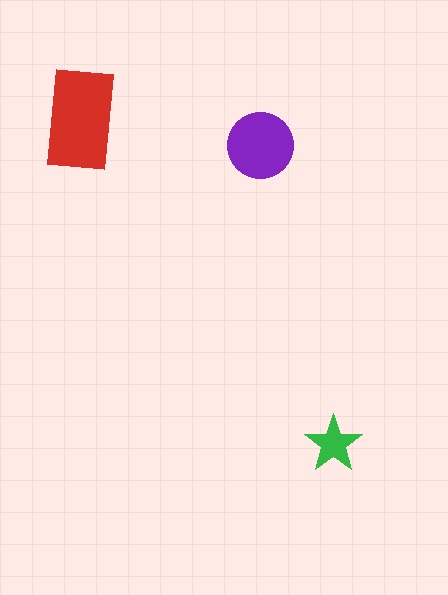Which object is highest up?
The red rectangle is topmost.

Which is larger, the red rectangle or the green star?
The red rectangle.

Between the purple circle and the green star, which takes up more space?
The purple circle.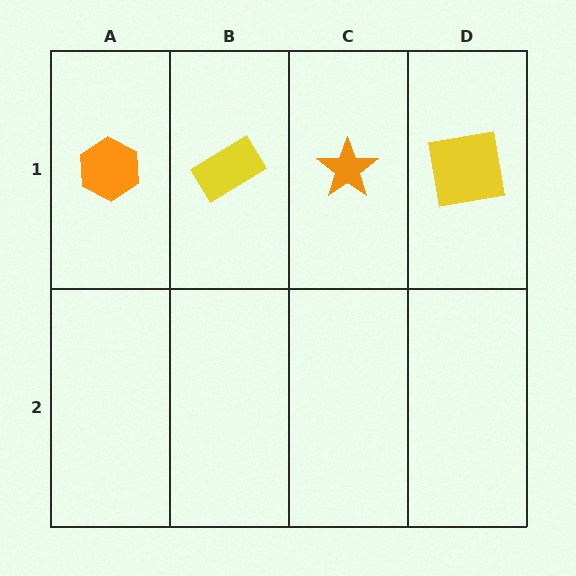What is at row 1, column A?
An orange hexagon.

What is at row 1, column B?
A yellow rectangle.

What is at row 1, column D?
A yellow square.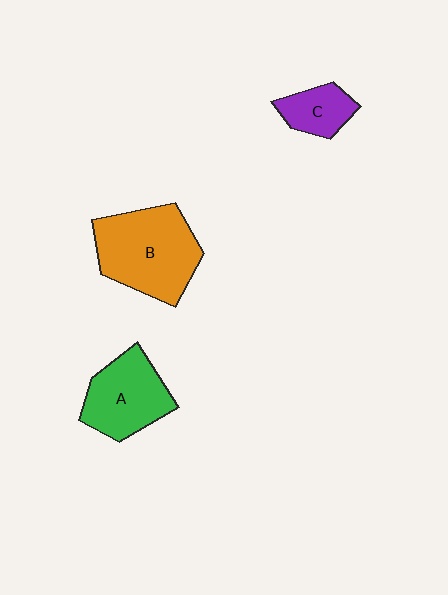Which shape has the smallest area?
Shape C (purple).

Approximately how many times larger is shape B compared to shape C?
Approximately 2.6 times.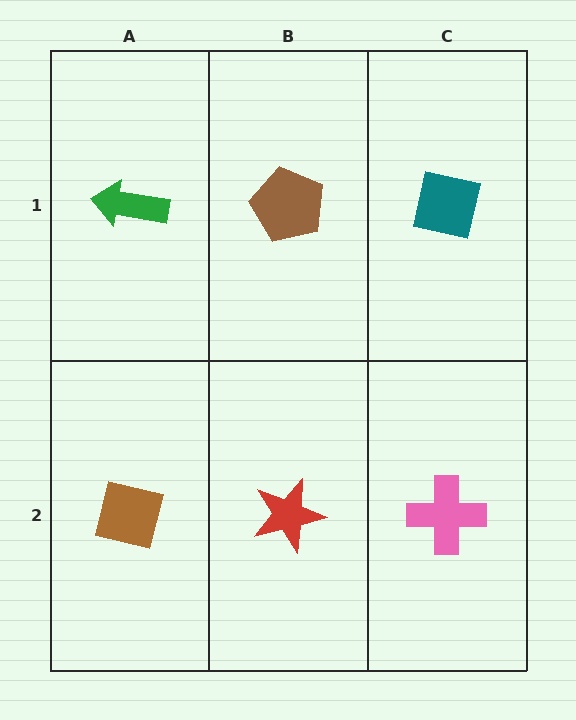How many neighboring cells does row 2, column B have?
3.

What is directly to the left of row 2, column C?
A red star.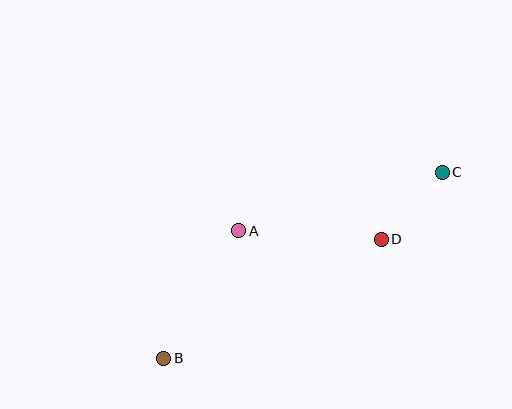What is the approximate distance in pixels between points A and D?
The distance between A and D is approximately 143 pixels.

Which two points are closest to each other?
Points C and D are closest to each other.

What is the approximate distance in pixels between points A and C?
The distance between A and C is approximately 212 pixels.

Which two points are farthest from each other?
Points B and C are farthest from each other.